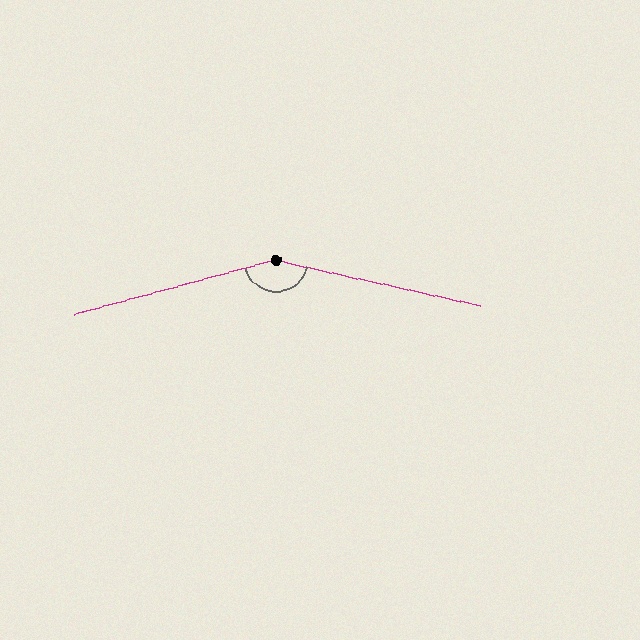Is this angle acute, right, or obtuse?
It is obtuse.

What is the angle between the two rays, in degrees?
Approximately 152 degrees.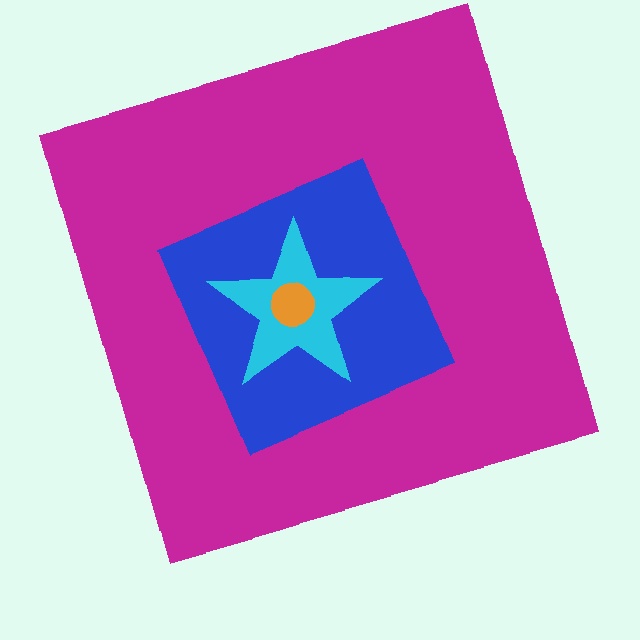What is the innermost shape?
The orange circle.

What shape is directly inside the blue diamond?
The cyan star.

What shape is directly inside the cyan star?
The orange circle.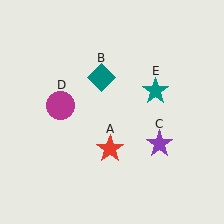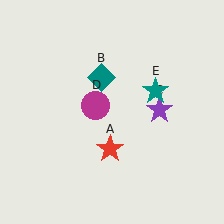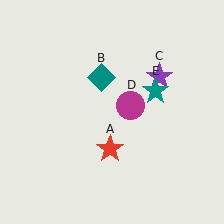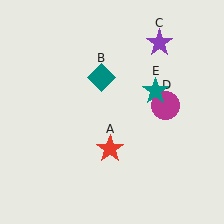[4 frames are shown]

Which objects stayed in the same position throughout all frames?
Red star (object A) and teal diamond (object B) and teal star (object E) remained stationary.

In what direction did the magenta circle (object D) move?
The magenta circle (object D) moved right.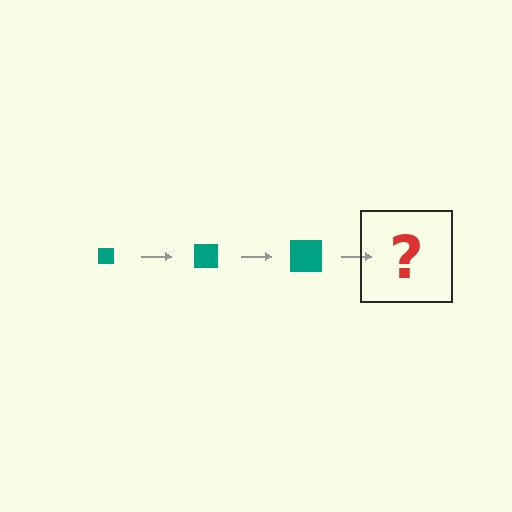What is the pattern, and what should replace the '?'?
The pattern is that the square gets progressively larger each step. The '?' should be a teal square, larger than the previous one.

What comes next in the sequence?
The next element should be a teal square, larger than the previous one.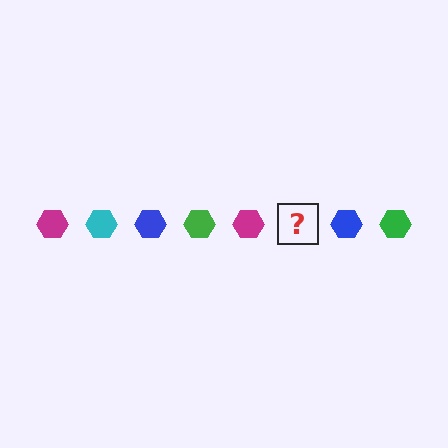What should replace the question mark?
The question mark should be replaced with a cyan hexagon.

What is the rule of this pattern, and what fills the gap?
The rule is that the pattern cycles through magenta, cyan, blue, green hexagons. The gap should be filled with a cyan hexagon.